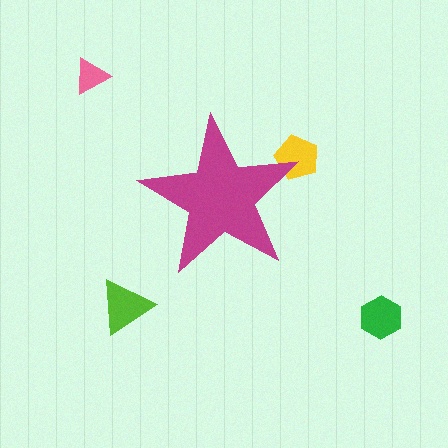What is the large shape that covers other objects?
A magenta star.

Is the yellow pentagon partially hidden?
Yes, the yellow pentagon is partially hidden behind the magenta star.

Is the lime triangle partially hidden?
No, the lime triangle is fully visible.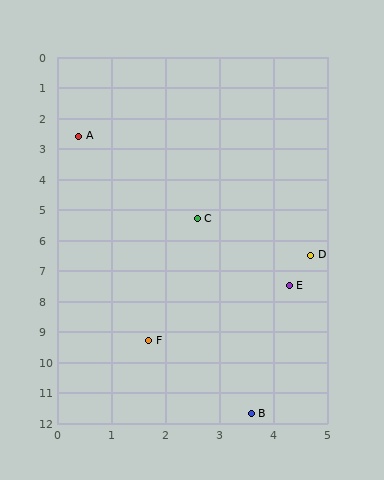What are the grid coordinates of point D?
Point D is at approximately (4.7, 6.5).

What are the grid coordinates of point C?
Point C is at approximately (2.6, 5.3).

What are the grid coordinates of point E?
Point E is at approximately (4.3, 7.5).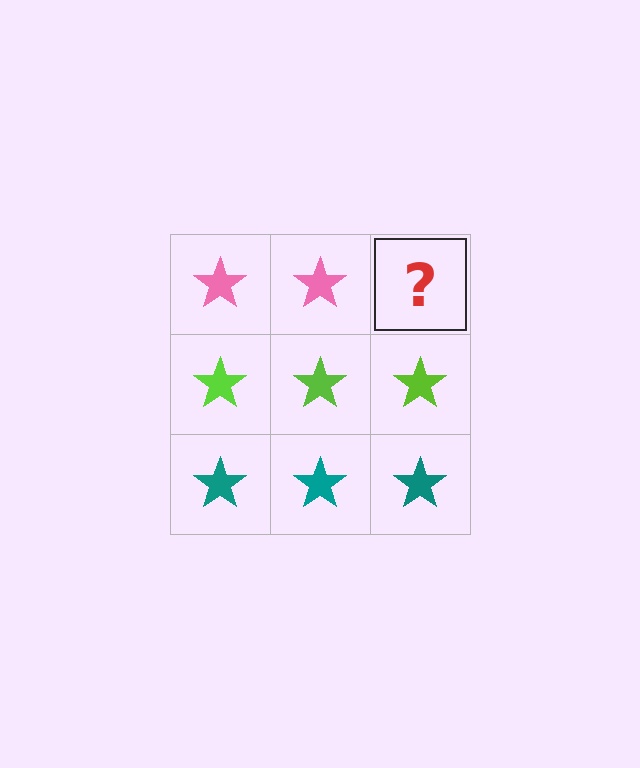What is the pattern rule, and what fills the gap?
The rule is that each row has a consistent color. The gap should be filled with a pink star.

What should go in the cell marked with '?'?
The missing cell should contain a pink star.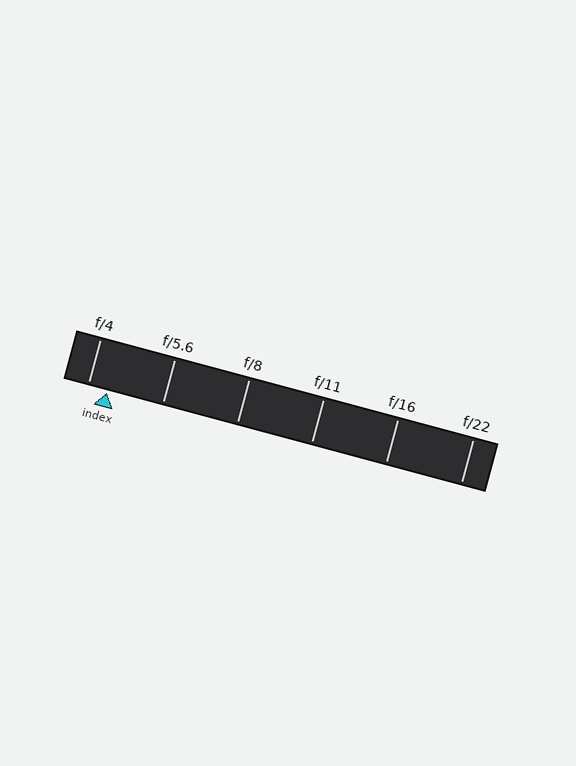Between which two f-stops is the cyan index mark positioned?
The index mark is between f/4 and f/5.6.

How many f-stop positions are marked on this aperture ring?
There are 6 f-stop positions marked.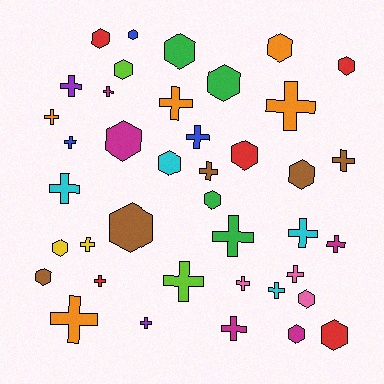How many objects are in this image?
There are 40 objects.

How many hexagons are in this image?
There are 18 hexagons.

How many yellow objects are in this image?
There are 2 yellow objects.